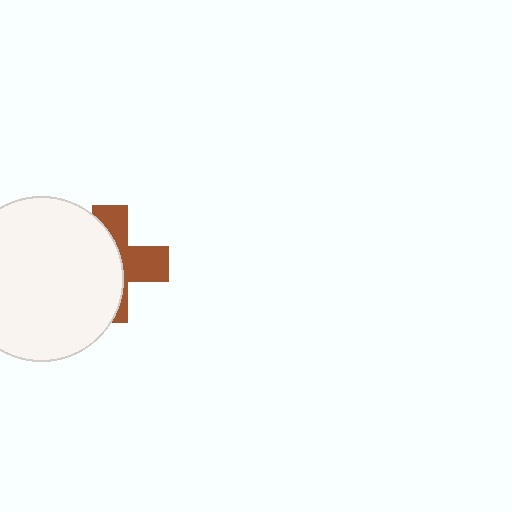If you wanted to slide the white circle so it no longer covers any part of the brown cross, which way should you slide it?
Slide it left — that is the most direct way to separate the two shapes.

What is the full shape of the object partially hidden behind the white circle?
The partially hidden object is a brown cross.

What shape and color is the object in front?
The object in front is a white circle.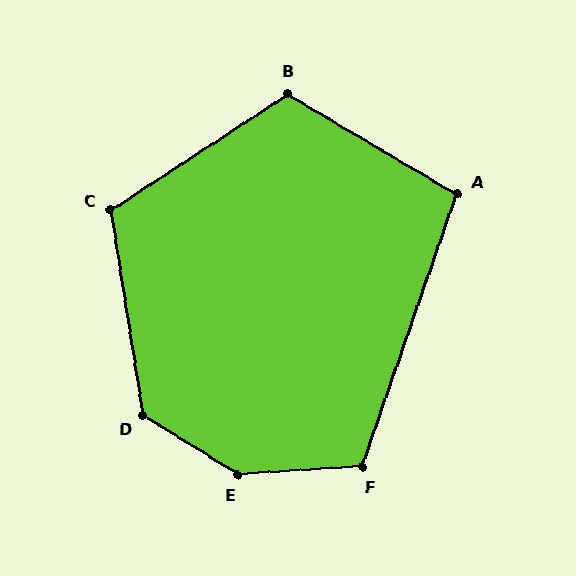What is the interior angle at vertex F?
Approximately 113 degrees (obtuse).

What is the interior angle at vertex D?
Approximately 131 degrees (obtuse).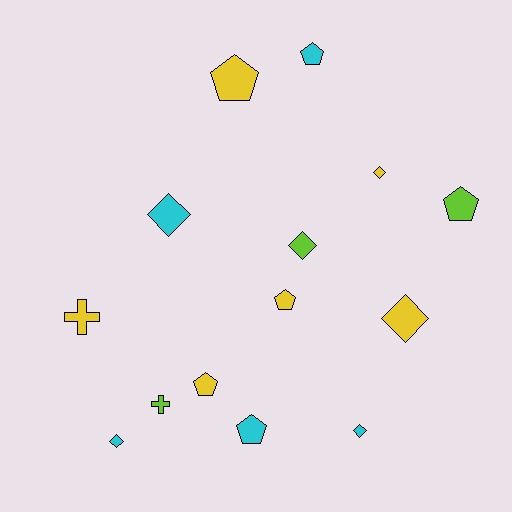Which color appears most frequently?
Yellow, with 6 objects.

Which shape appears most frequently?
Diamond, with 6 objects.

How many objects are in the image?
There are 14 objects.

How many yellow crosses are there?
There is 1 yellow cross.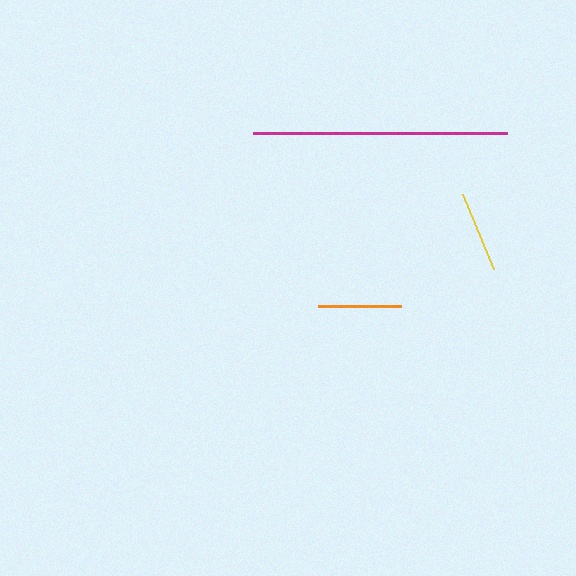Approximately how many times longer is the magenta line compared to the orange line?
The magenta line is approximately 3.1 times the length of the orange line.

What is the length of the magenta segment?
The magenta segment is approximately 254 pixels long.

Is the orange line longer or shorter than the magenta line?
The magenta line is longer than the orange line.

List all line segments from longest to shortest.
From longest to shortest: magenta, orange, yellow.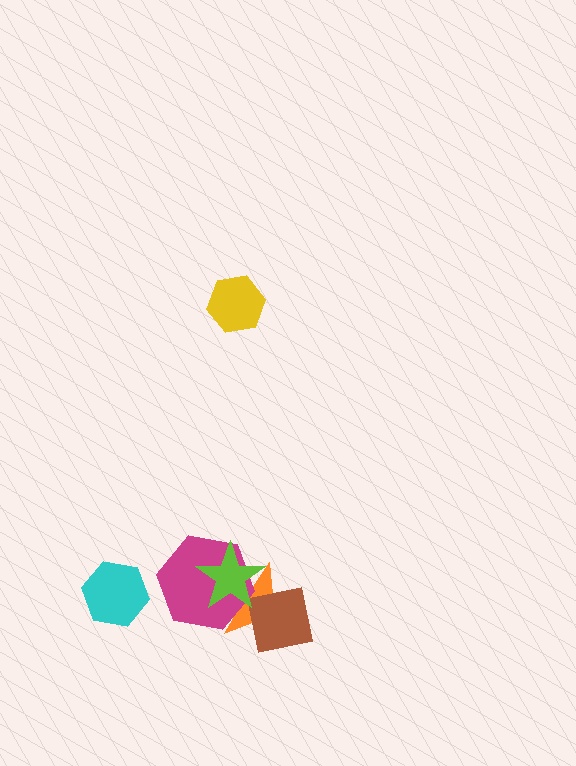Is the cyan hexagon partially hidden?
No, no other shape covers it.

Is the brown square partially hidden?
Yes, it is partially covered by another shape.